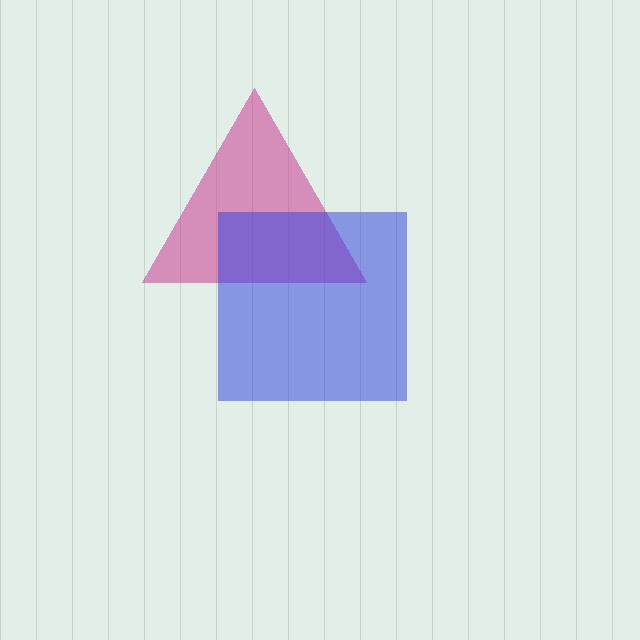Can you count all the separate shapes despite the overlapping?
Yes, there are 2 separate shapes.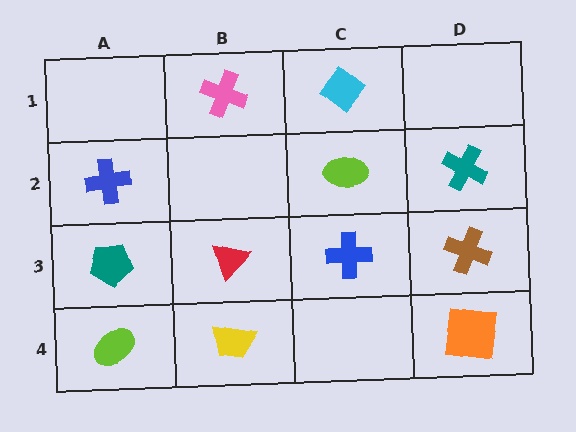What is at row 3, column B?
A red triangle.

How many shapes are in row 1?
2 shapes.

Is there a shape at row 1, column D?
No, that cell is empty.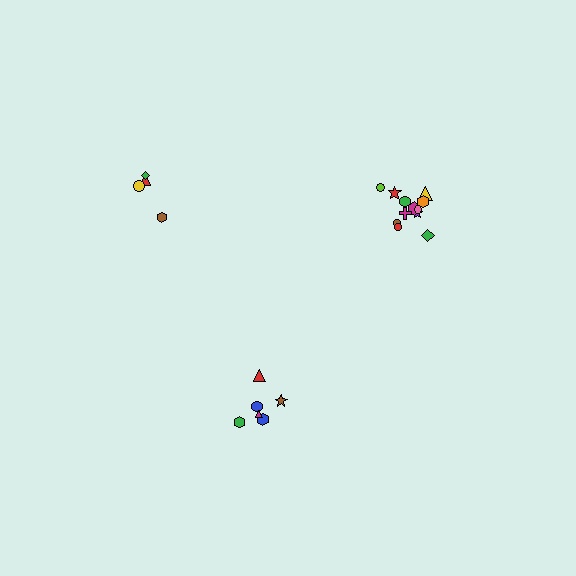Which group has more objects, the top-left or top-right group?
The top-right group.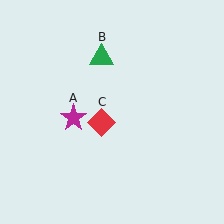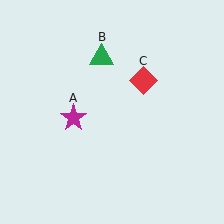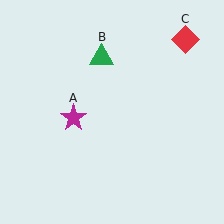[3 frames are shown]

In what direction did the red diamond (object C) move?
The red diamond (object C) moved up and to the right.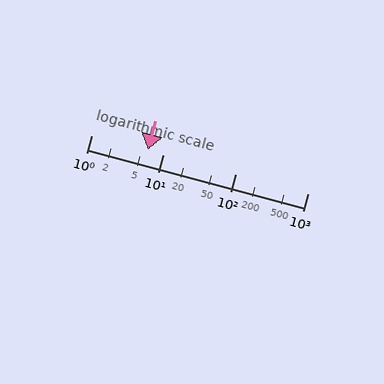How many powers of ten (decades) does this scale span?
The scale spans 3 decades, from 1 to 1000.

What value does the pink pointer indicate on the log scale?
The pointer indicates approximately 6.